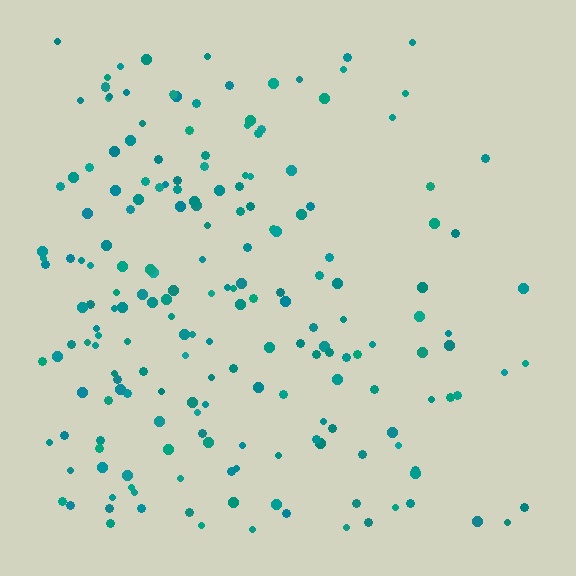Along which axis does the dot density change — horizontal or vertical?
Horizontal.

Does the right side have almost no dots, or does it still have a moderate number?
Still a moderate number, just noticeably fewer than the left.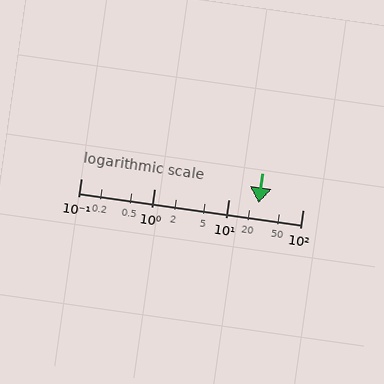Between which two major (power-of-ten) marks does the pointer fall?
The pointer is between 10 and 100.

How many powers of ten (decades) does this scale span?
The scale spans 3 decades, from 0.1 to 100.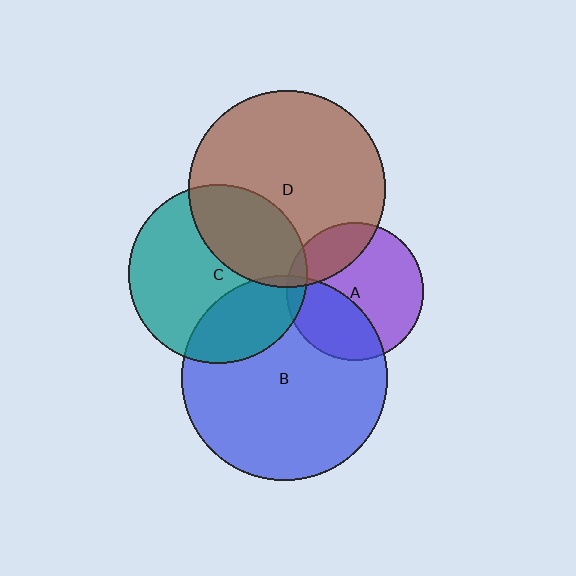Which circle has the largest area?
Circle B (blue).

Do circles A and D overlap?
Yes.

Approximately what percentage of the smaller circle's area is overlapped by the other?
Approximately 25%.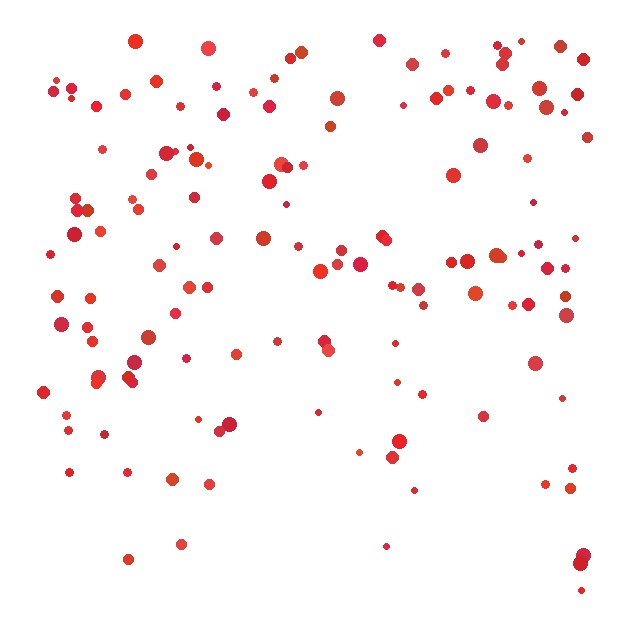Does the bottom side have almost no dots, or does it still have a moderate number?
Still a moderate number, just noticeably fewer than the top.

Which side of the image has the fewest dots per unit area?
The bottom.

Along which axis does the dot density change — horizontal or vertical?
Vertical.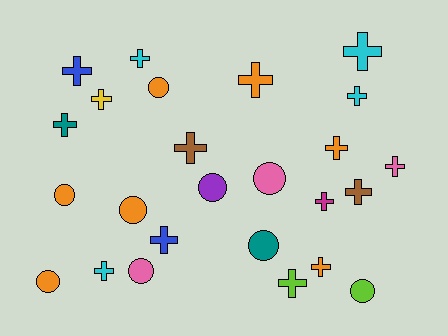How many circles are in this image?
There are 9 circles.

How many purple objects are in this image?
There is 1 purple object.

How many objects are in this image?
There are 25 objects.